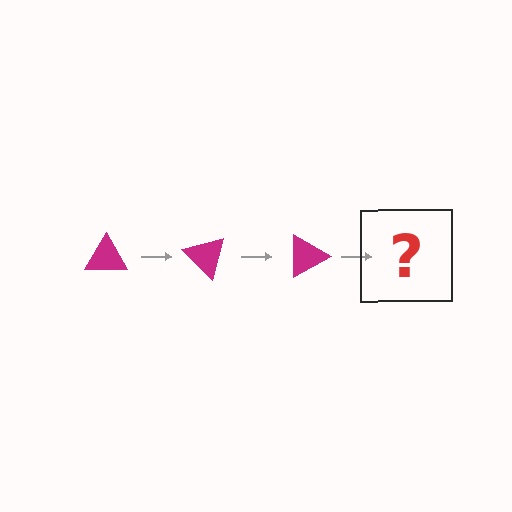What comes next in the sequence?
The next element should be a magenta triangle rotated 135 degrees.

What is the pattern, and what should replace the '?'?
The pattern is that the triangle rotates 45 degrees each step. The '?' should be a magenta triangle rotated 135 degrees.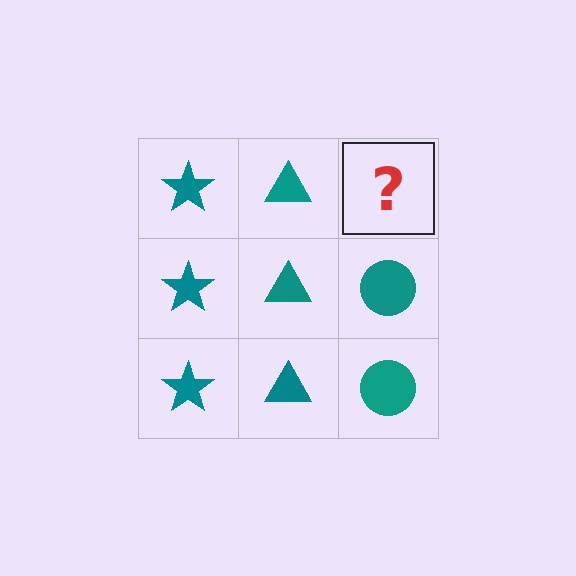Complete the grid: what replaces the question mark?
The question mark should be replaced with a teal circle.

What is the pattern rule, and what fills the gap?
The rule is that each column has a consistent shape. The gap should be filled with a teal circle.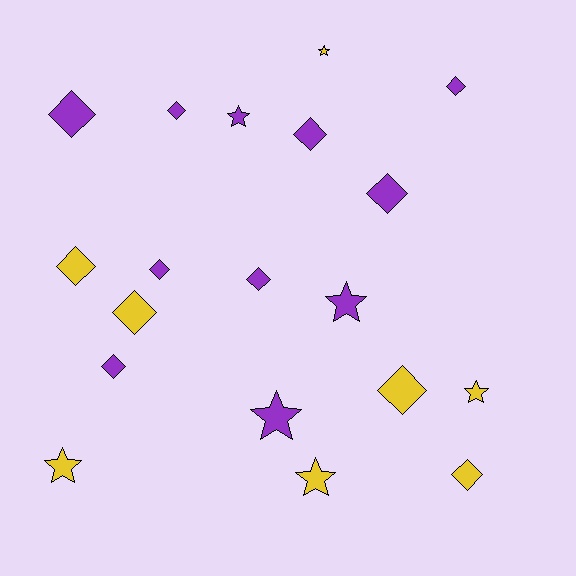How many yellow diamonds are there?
There are 4 yellow diamonds.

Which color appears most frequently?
Purple, with 11 objects.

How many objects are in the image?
There are 19 objects.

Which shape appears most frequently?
Diamond, with 12 objects.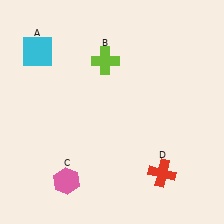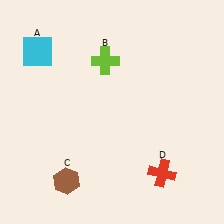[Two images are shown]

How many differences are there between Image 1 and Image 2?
There is 1 difference between the two images.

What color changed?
The hexagon (C) changed from pink in Image 1 to brown in Image 2.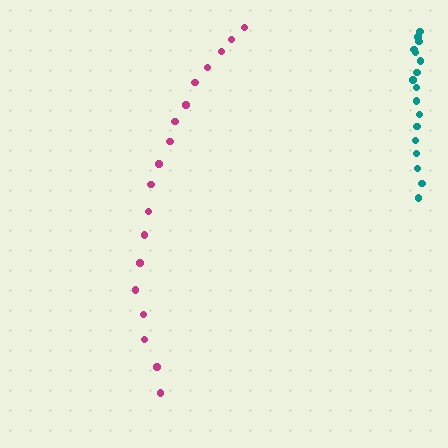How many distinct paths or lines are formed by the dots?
There are 2 distinct paths.